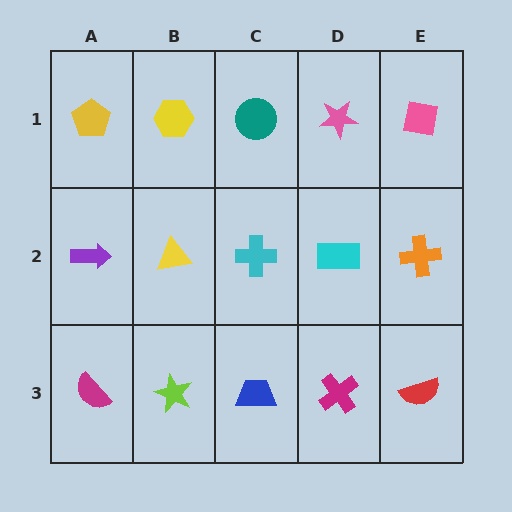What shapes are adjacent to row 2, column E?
A pink square (row 1, column E), a red semicircle (row 3, column E), a cyan rectangle (row 2, column D).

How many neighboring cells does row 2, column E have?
3.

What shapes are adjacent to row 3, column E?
An orange cross (row 2, column E), a magenta cross (row 3, column D).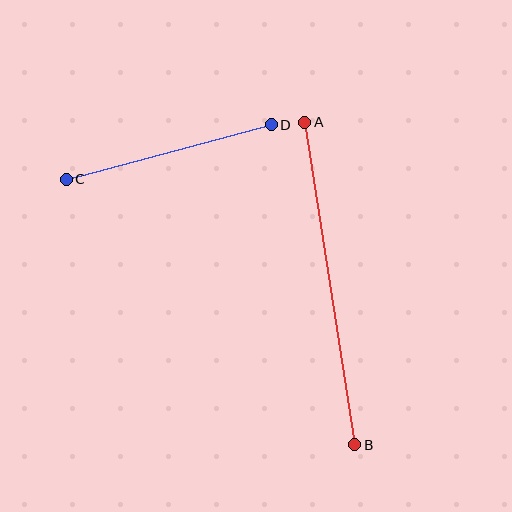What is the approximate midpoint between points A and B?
The midpoint is at approximately (330, 283) pixels.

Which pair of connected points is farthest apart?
Points A and B are farthest apart.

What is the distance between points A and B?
The distance is approximately 326 pixels.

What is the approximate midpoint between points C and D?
The midpoint is at approximately (169, 152) pixels.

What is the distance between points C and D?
The distance is approximately 212 pixels.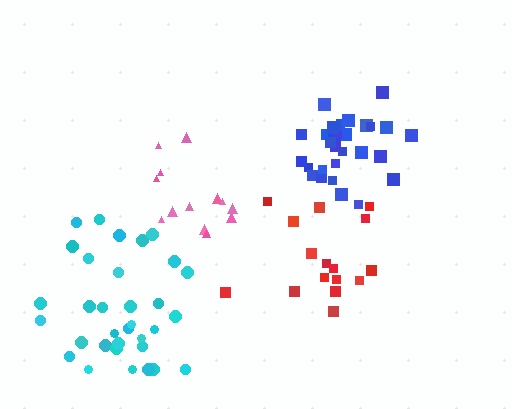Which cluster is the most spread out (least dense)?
Red.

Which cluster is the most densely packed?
Blue.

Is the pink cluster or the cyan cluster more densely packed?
Cyan.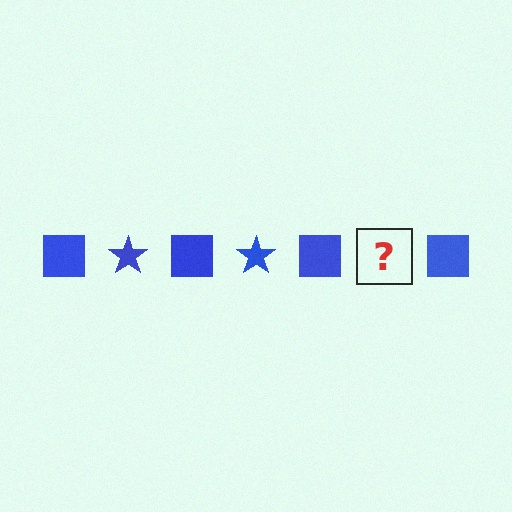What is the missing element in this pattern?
The missing element is a blue star.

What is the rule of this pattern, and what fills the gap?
The rule is that the pattern cycles through square, star shapes in blue. The gap should be filled with a blue star.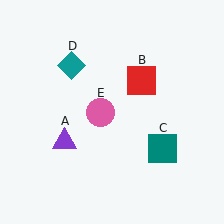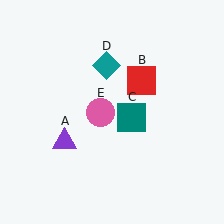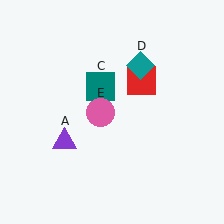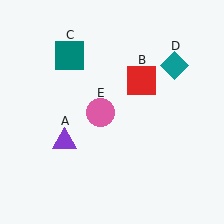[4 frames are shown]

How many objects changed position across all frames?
2 objects changed position: teal square (object C), teal diamond (object D).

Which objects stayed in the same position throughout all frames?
Purple triangle (object A) and red square (object B) and pink circle (object E) remained stationary.